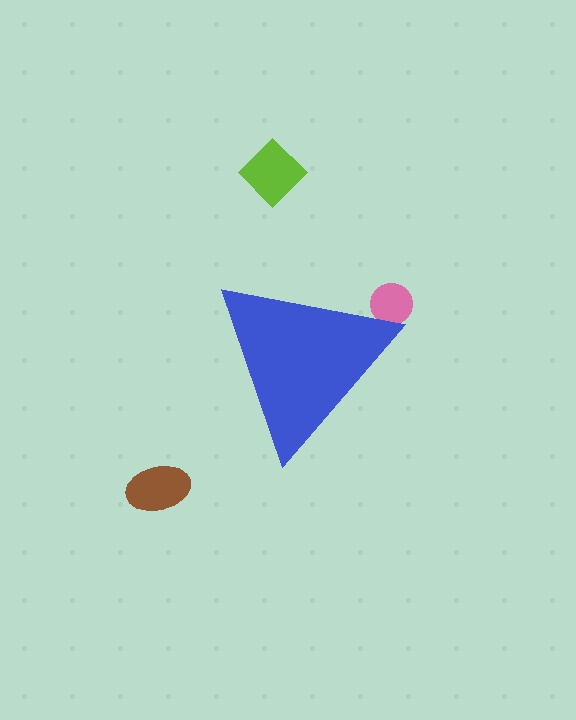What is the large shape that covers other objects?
A blue triangle.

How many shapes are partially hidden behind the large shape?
1 shape is partially hidden.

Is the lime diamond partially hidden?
No, the lime diamond is fully visible.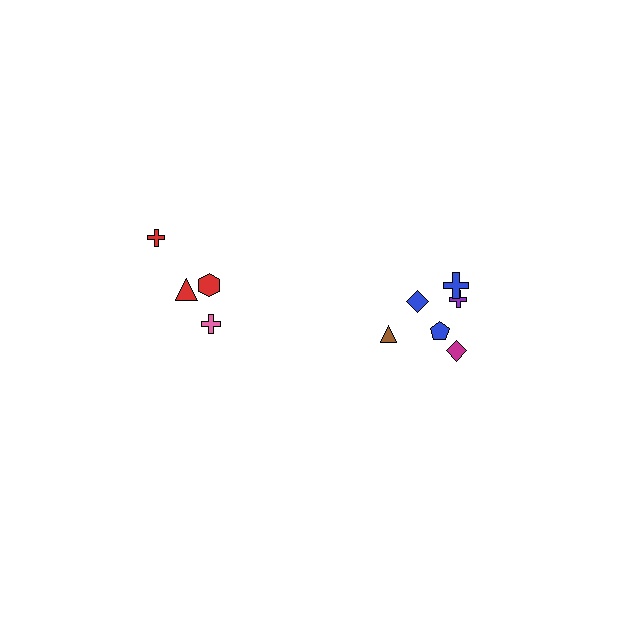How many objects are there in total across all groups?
There are 10 objects.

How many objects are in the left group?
There are 4 objects.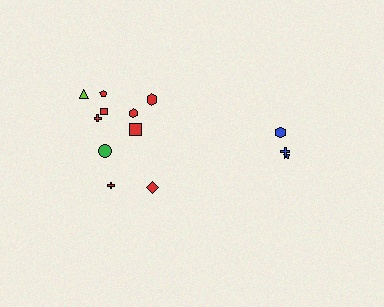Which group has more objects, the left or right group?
The left group.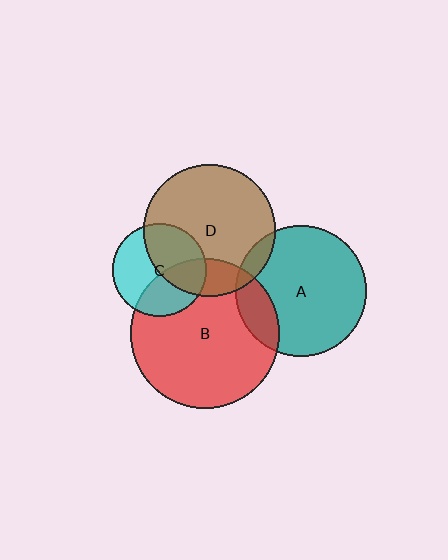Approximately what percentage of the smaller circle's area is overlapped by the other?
Approximately 15%.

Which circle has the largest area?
Circle B (red).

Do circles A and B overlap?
Yes.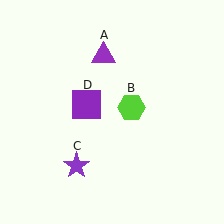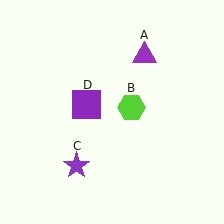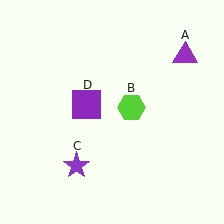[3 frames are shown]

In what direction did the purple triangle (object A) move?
The purple triangle (object A) moved right.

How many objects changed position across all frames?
1 object changed position: purple triangle (object A).